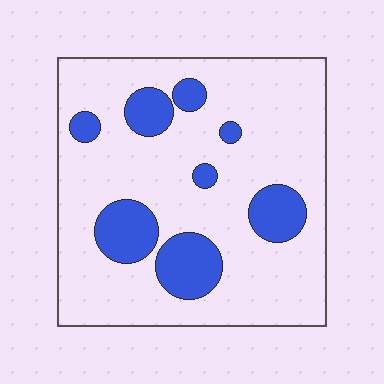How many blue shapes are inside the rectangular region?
8.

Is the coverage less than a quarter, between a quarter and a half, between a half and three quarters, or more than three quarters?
Less than a quarter.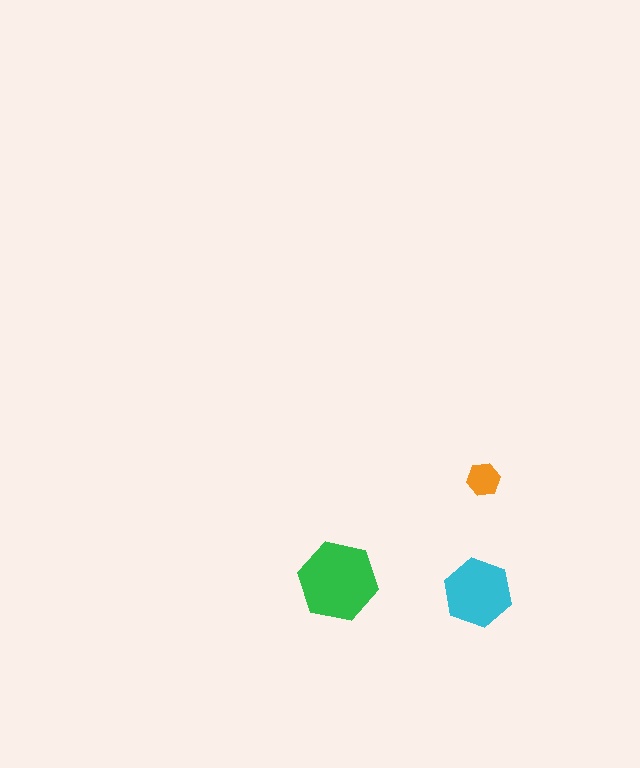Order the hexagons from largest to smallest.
the green one, the cyan one, the orange one.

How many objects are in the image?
There are 3 objects in the image.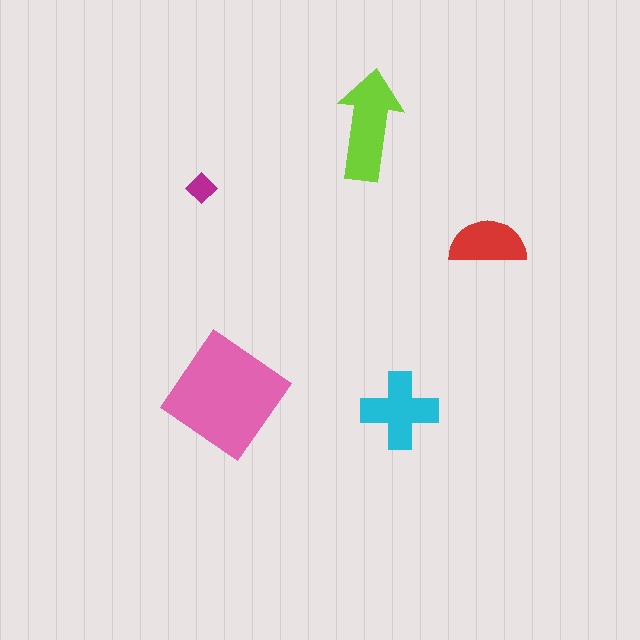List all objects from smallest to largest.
The magenta diamond, the red semicircle, the cyan cross, the lime arrow, the pink diamond.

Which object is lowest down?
The cyan cross is bottommost.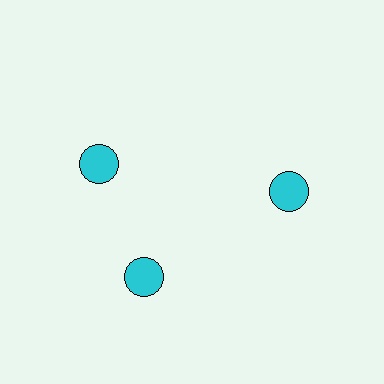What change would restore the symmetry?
The symmetry would be restored by rotating it back into even spacing with its neighbors so that all 3 circles sit at equal angles and equal distance from the center.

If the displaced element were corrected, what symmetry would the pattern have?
It would have 3-fold rotational symmetry — the pattern would map onto itself every 120 degrees.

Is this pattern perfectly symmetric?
No. The 3 cyan circles are arranged in a ring, but one element near the 11 o'clock position is rotated out of alignment along the ring, breaking the 3-fold rotational symmetry.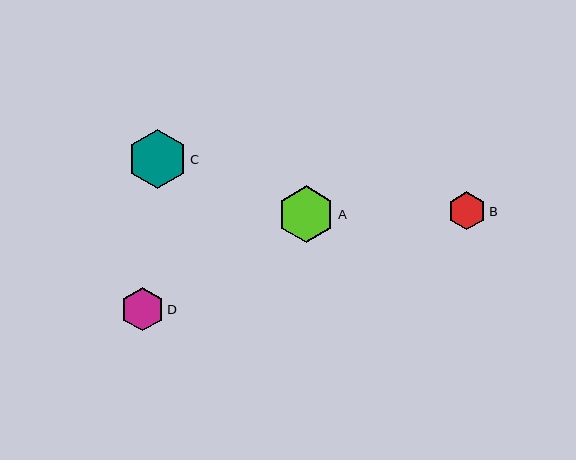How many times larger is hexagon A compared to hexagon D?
Hexagon A is approximately 1.3 times the size of hexagon D.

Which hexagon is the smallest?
Hexagon B is the smallest with a size of approximately 38 pixels.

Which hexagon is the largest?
Hexagon C is the largest with a size of approximately 60 pixels.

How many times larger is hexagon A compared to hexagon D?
Hexagon A is approximately 1.3 times the size of hexagon D.